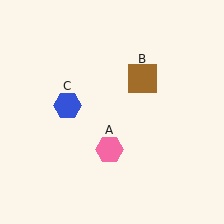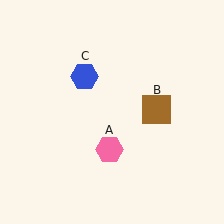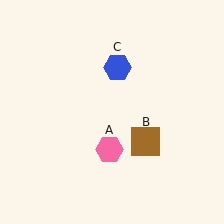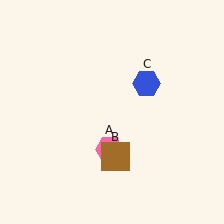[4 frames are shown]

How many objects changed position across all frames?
2 objects changed position: brown square (object B), blue hexagon (object C).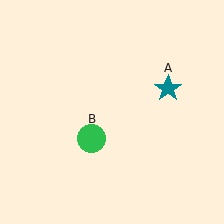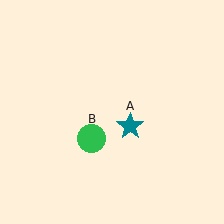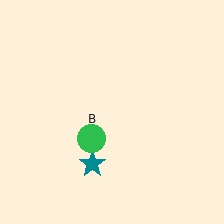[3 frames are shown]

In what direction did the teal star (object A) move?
The teal star (object A) moved down and to the left.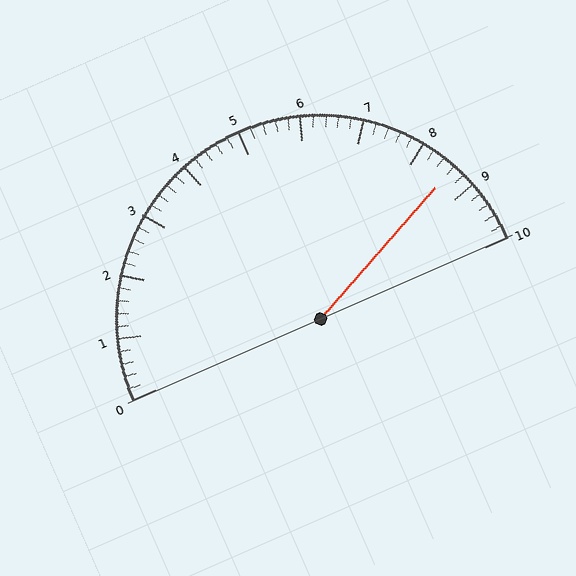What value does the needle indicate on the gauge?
The needle indicates approximately 8.6.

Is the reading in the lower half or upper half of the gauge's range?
The reading is in the upper half of the range (0 to 10).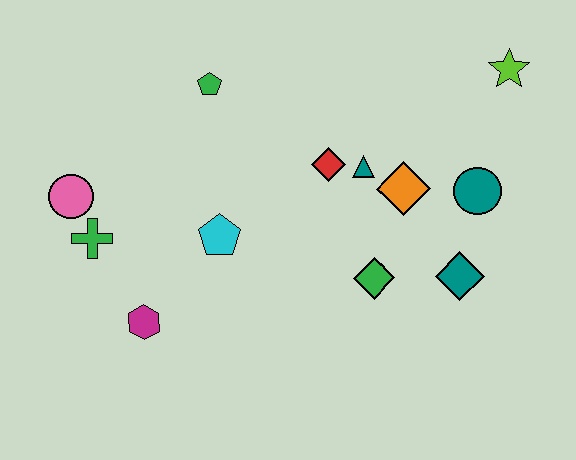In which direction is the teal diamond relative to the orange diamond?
The teal diamond is below the orange diamond.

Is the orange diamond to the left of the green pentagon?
No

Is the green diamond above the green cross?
No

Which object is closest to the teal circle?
The orange diamond is closest to the teal circle.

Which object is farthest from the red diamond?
The pink circle is farthest from the red diamond.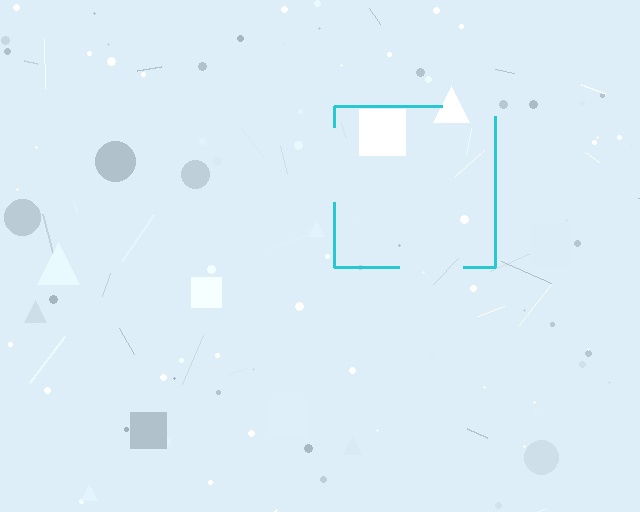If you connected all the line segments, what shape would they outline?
They would outline a square.